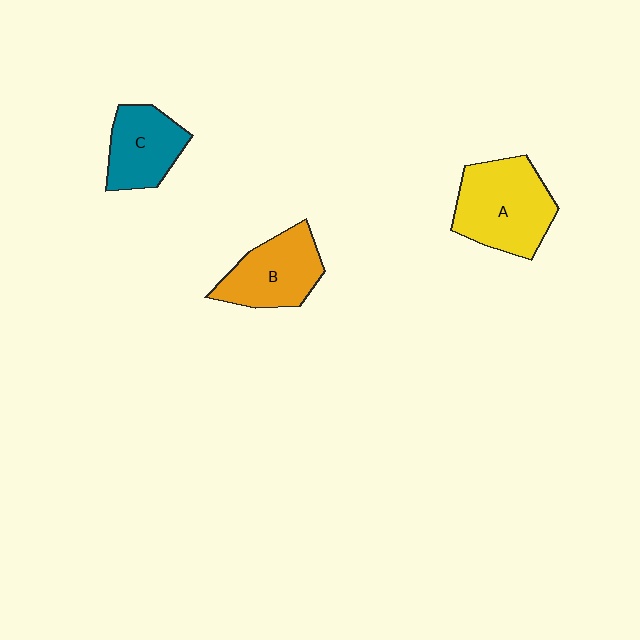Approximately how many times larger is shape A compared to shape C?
Approximately 1.5 times.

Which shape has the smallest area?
Shape C (teal).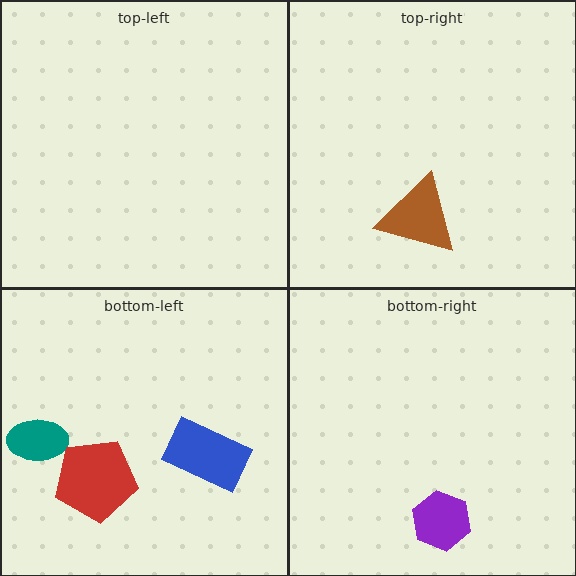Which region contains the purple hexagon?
The bottom-right region.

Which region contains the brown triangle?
The top-right region.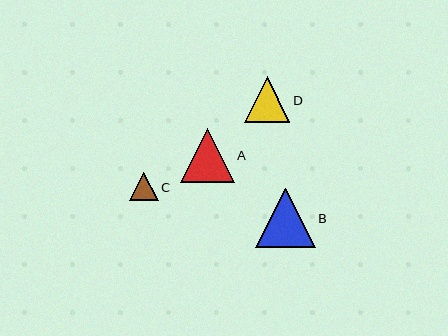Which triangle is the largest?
Triangle B is the largest with a size of approximately 59 pixels.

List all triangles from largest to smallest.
From largest to smallest: B, A, D, C.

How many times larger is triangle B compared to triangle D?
Triangle B is approximately 1.3 times the size of triangle D.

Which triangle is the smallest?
Triangle C is the smallest with a size of approximately 28 pixels.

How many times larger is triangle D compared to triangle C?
Triangle D is approximately 1.6 times the size of triangle C.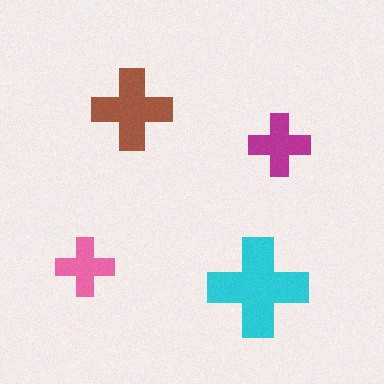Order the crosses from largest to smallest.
the cyan one, the brown one, the magenta one, the pink one.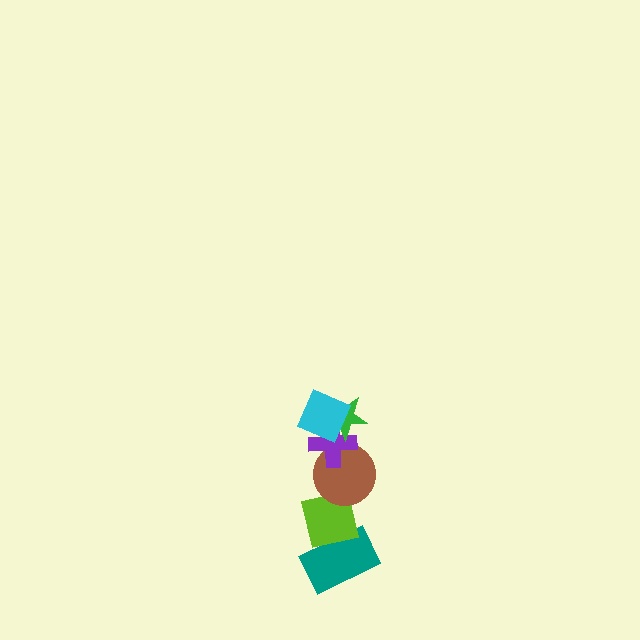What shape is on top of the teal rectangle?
The lime square is on top of the teal rectangle.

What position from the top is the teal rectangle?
The teal rectangle is 6th from the top.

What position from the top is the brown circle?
The brown circle is 4th from the top.